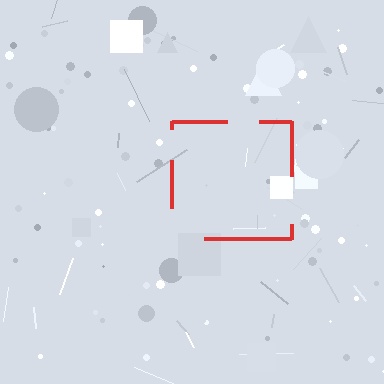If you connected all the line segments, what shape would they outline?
They would outline a square.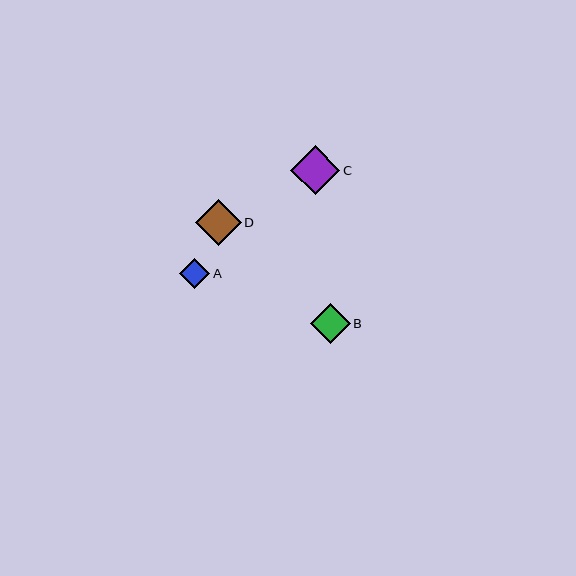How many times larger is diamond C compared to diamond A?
Diamond C is approximately 1.6 times the size of diamond A.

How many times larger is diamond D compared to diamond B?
Diamond D is approximately 1.1 times the size of diamond B.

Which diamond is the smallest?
Diamond A is the smallest with a size of approximately 30 pixels.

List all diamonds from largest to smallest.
From largest to smallest: C, D, B, A.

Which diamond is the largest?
Diamond C is the largest with a size of approximately 49 pixels.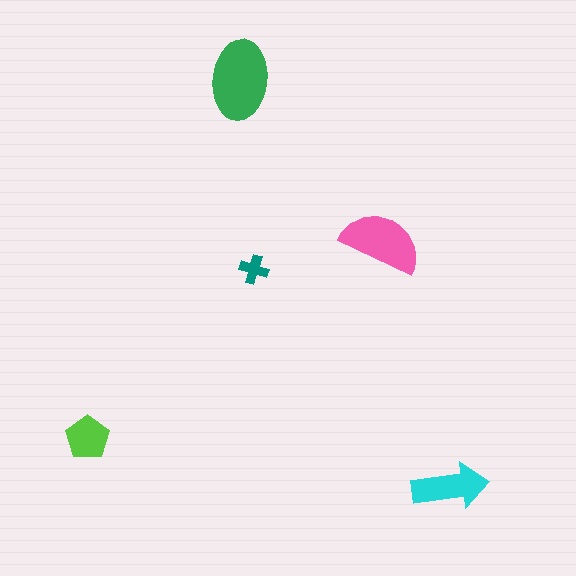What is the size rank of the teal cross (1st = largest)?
5th.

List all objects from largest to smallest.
The green ellipse, the pink semicircle, the cyan arrow, the lime pentagon, the teal cross.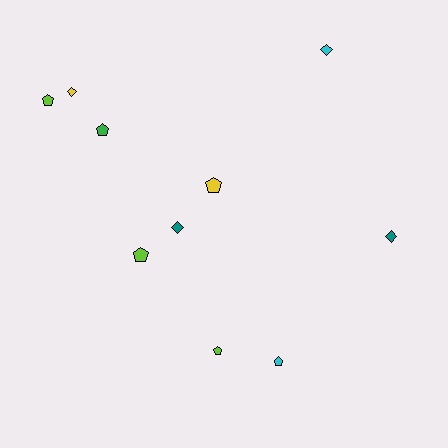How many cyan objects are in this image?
There are 2 cyan objects.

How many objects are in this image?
There are 10 objects.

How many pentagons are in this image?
There are 6 pentagons.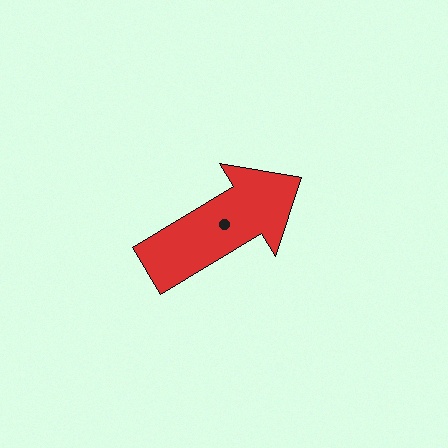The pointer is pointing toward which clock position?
Roughly 2 o'clock.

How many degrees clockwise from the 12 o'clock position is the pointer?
Approximately 59 degrees.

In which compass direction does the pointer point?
Northeast.